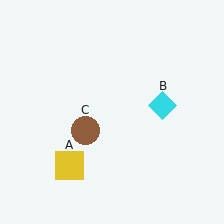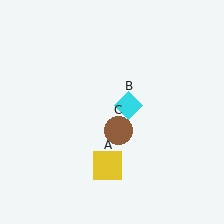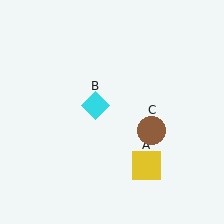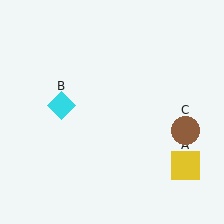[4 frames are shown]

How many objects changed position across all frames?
3 objects changed position: yellow square (object A), cyan diamond (object B), brown circle (object C).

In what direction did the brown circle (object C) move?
The brown circle (object C) moved right.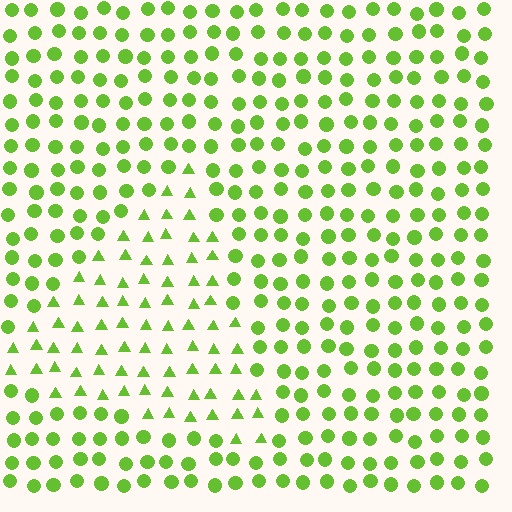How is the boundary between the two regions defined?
The boundary is defined by a change in element shape: triangles inside vs. circles outside. All elements share the same color and spacing.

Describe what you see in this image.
The image is filled with small lime elements arranged in a uniform grid. A triangle-shaped region contains triangles, while the surrounding area contains circles. The boundary is defined purely by the change in element shape.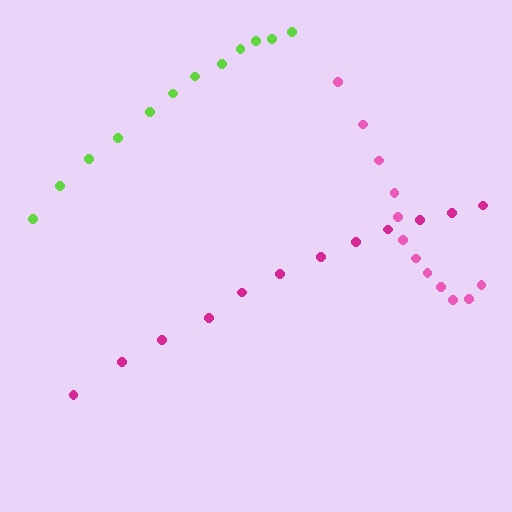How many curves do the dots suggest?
There are 3 distinct paths.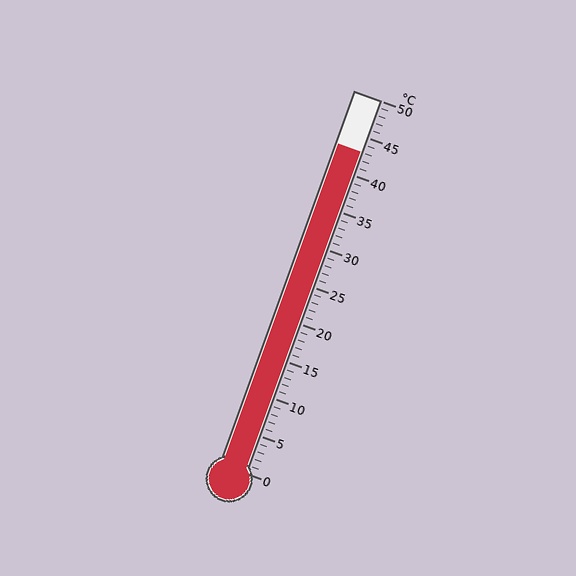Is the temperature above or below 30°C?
The temperature is above 30°C.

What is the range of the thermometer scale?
The thermometer scale ranges from 0°C to 50°C.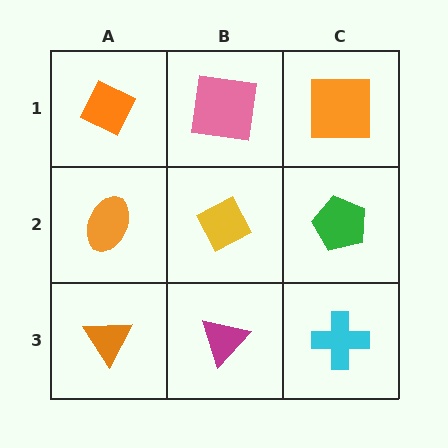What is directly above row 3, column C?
A green pentagon.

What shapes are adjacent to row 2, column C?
An orange square (row 1, column C), a cyan cross (row 3, column C), a yellow diamond (row 2, column B).